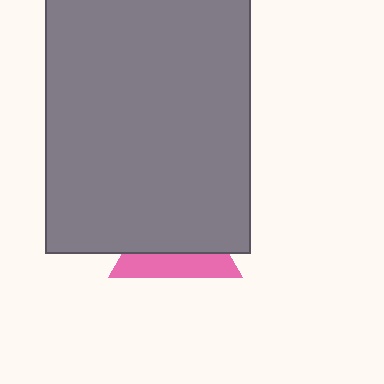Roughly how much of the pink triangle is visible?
A small part of it is visible (roughly 37%).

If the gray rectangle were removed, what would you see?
You would see the complete pink triangle.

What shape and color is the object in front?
The object in front is a gray rectangle.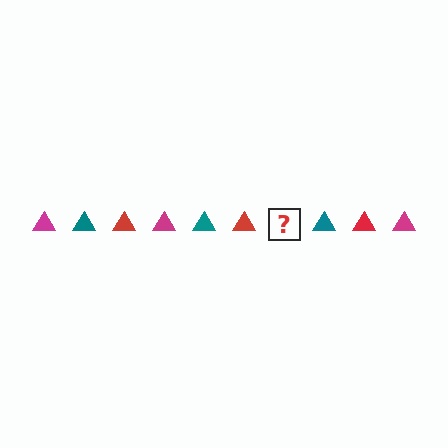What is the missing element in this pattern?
The missing element is a magenta triangle.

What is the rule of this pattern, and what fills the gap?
The rule is that the pattern cycles through magenta, teal, red triangles. The gap should be filled with a magenta triangle.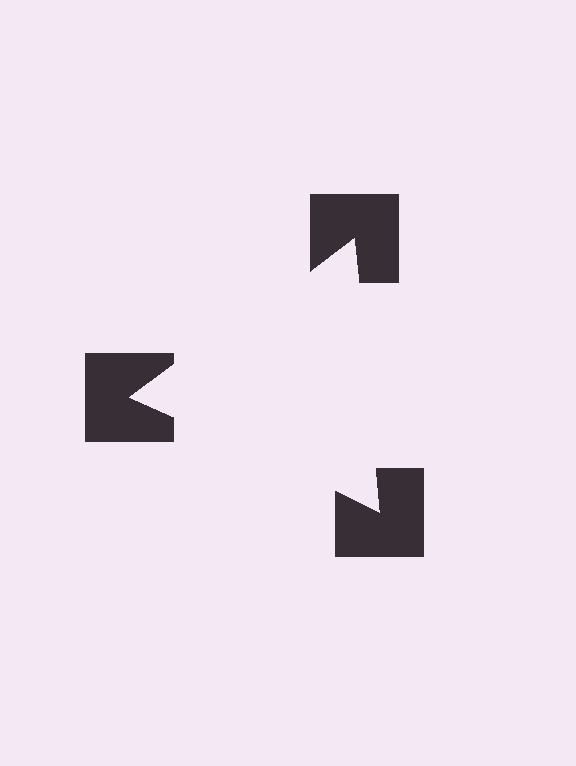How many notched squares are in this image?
There are 3 — one at each vertex of the illusory triangle.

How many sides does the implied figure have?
3 sides.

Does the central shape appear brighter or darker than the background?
It typically appears slightly brighter than the background, even though no actual brightness change is drawn.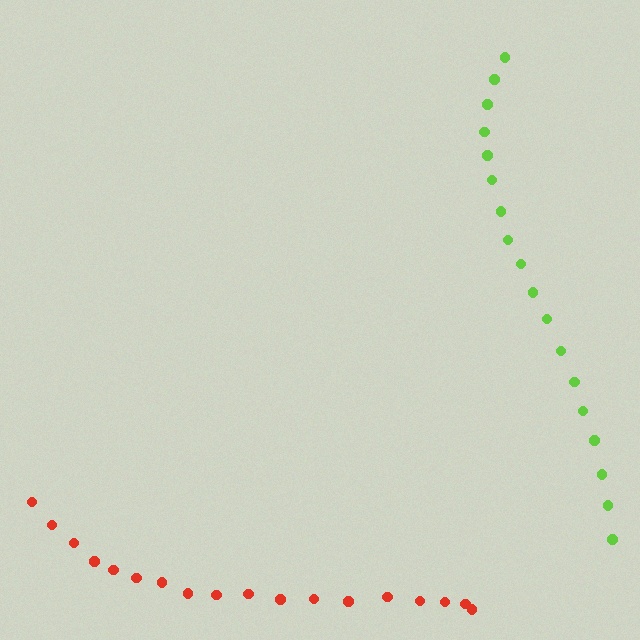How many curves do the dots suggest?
There are 2 distinct paths.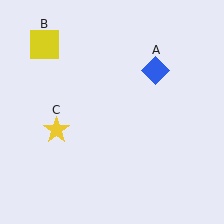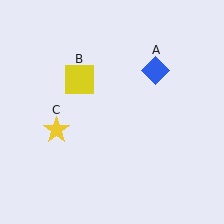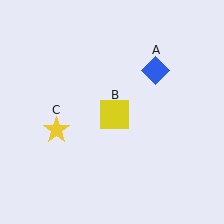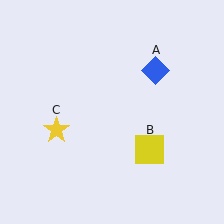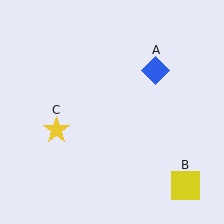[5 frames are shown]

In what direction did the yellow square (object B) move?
The yellow square (object B) moved down and to the right.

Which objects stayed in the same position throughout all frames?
Blue diamond (object A) and yellow star (object C) remained stationary.